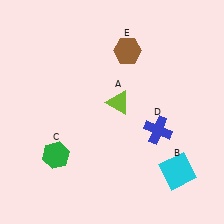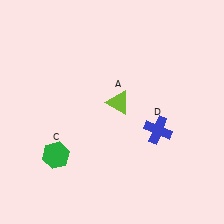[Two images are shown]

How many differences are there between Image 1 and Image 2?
There are 2 differences between the two images.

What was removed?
The brown hexagon (E), the cyan square (B) were removed in Image 2.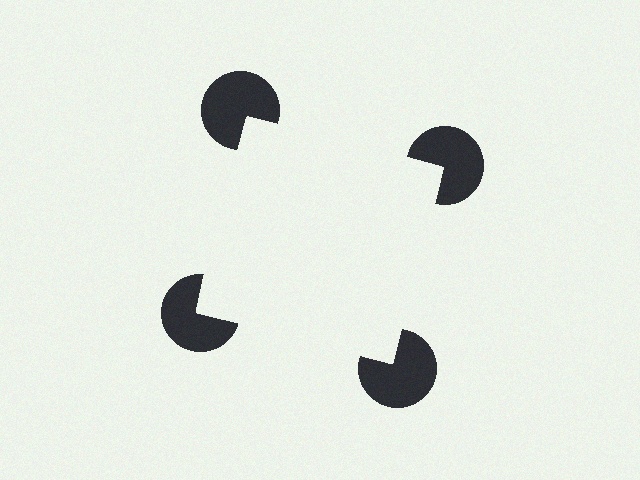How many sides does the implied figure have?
4 sides.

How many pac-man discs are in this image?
There are 4 — one at each vertex of the illusory square.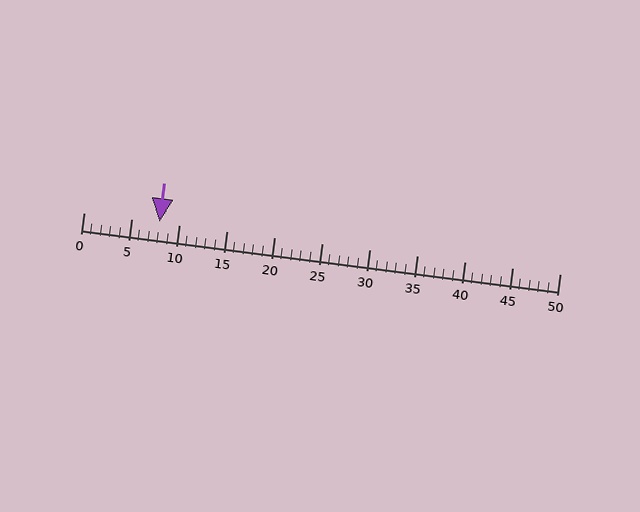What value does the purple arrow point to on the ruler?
The purple arrow points to approximately 8.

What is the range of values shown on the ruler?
The ruler shows values from 0 to 50.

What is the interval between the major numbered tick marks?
The major tick marks are spaced 5 units apart.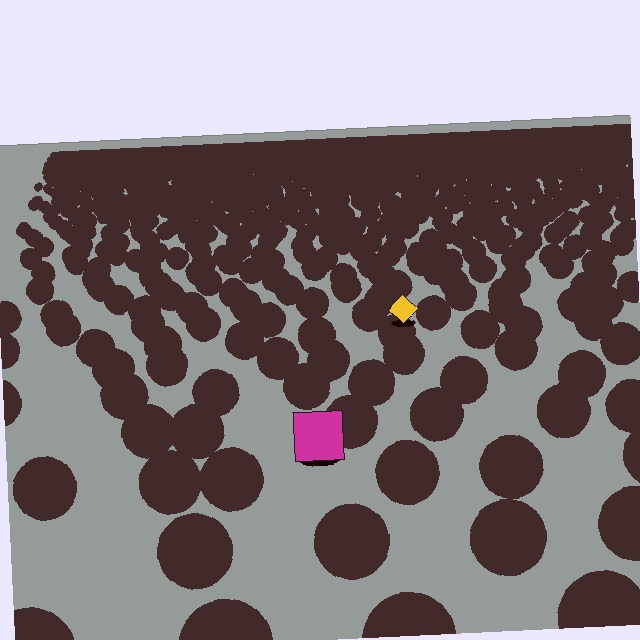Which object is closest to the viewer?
The magenta square is closest. The texture marks near it are larger and more spread out.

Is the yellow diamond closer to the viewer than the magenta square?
No. The magenta square is closer — you can tell from the texture gradient: the ground texture is coarser near it.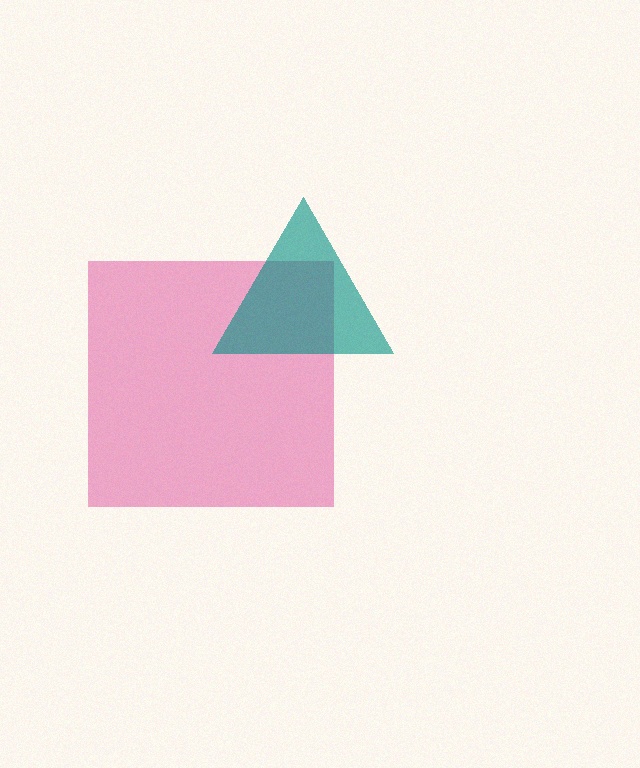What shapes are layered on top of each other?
The layered shapes are: a magenta square, a teal triangle.